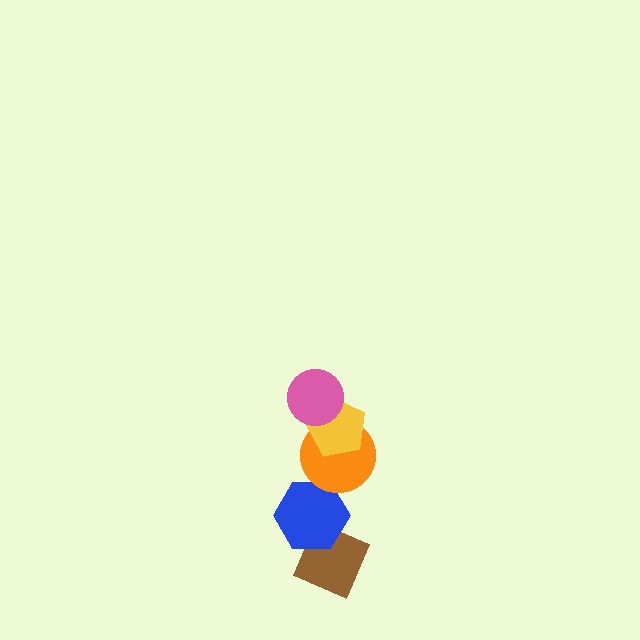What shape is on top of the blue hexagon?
The orange circle is on top of the blue hexagon.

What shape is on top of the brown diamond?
The blue hexagon is on top of the brown diamond.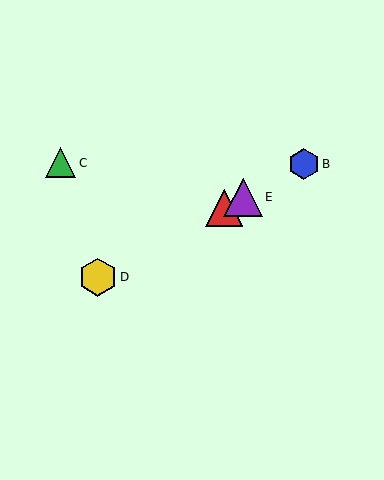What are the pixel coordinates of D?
Object D is at (98, 277).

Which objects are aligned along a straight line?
Objects A, B, D, E are aligned along a straight line.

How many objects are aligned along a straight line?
4 objects (A, B, D, E) are aligned along a straight line.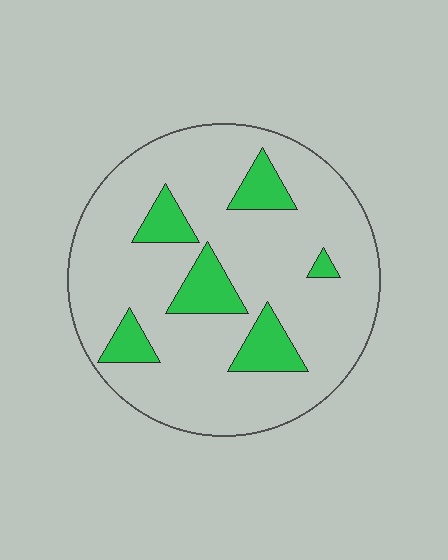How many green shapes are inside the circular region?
6.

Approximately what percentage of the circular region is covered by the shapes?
Approximately 15%.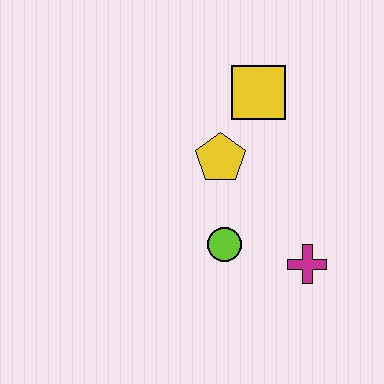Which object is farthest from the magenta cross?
The yellow square is farthest from the magenta cross.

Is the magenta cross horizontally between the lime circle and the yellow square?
No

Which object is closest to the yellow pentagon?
The yellow square is closest to the yellow pentagon.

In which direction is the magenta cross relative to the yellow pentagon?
The magenta cross is below the yellow pentagon.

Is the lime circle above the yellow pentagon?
No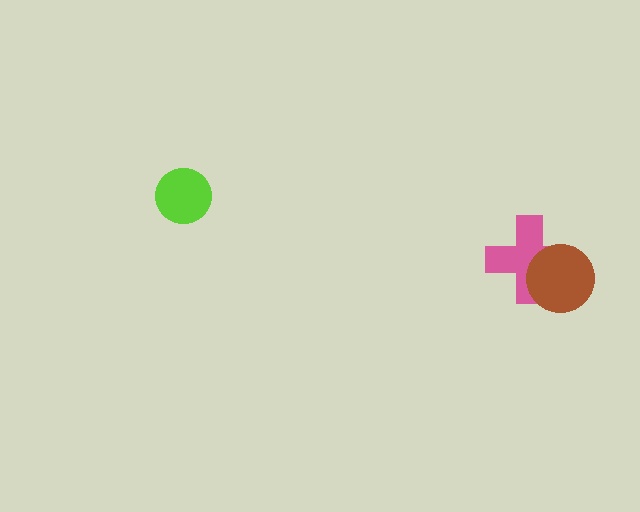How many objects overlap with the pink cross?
1 object overlaps with the pink cross.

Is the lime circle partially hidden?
No, no other shape covers it.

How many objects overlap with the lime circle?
0 objects overlap with the lime circle.